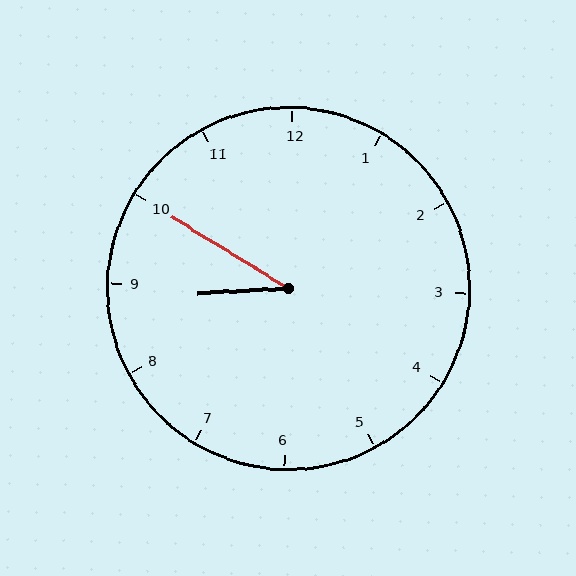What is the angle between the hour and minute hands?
Approximately 35 degrees.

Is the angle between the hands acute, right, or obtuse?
It is acute.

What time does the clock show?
8:50.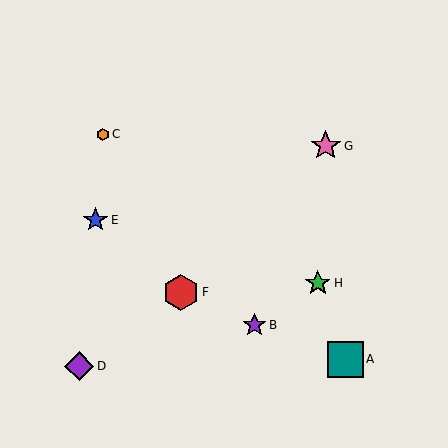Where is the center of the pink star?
The center of the pink star is at (326, 146).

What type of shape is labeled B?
Shape B is a purple star.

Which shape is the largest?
The red hexagon (labeled F) is the largest.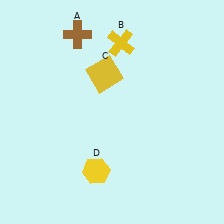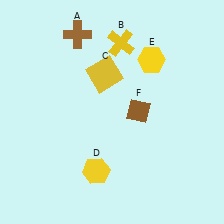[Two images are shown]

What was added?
A yellow hexagon (E), a brown diamond (F) were added in Image 2.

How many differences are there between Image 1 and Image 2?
There are 2 differences between the two images.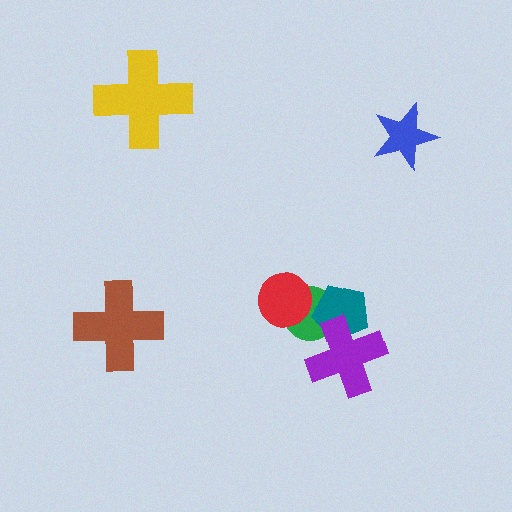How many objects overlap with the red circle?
1 object overlaps with the red circle.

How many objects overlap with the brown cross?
0 objects overlap with the brown cross.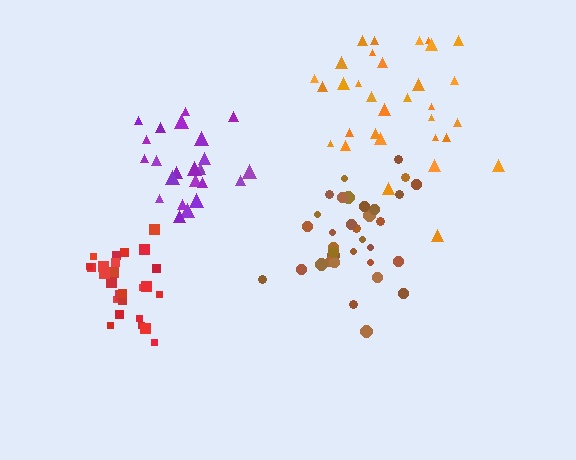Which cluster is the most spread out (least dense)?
Orange.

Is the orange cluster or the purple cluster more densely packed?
Purple.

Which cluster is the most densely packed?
Red.